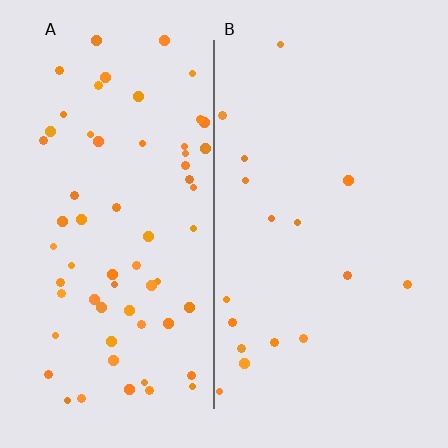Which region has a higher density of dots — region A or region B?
A (the left).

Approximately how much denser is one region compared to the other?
Approximately 3.8× — region A over region B.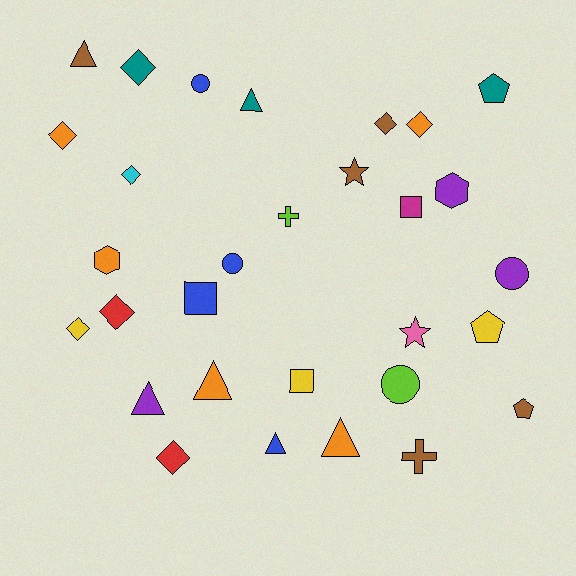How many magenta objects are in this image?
There is 1 magenta object.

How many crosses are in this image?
There are 2 crosses.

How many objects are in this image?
There are 30 objects.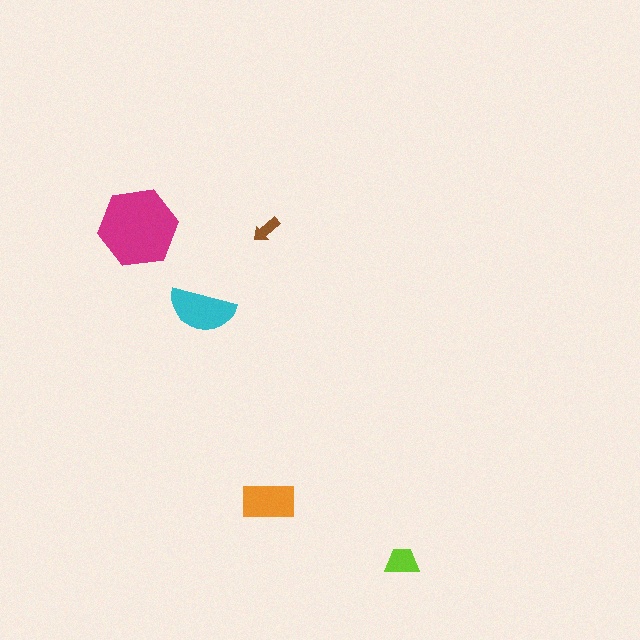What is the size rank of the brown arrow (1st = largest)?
5th.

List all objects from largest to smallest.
The magenta hexagon, the cyan semicircle, the orange rectangle, the lime trapezoid, the brown arrow.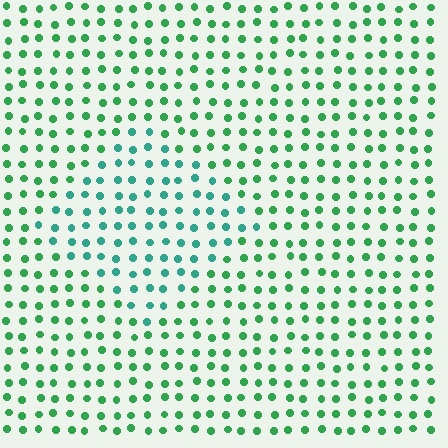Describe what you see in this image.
The image is filled with small green elements in a uniform arrangement. A diamond-shaped region is visible where the elements are tinted to a slightly different hue, forming a subtle color boundary.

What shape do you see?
I see a diamond.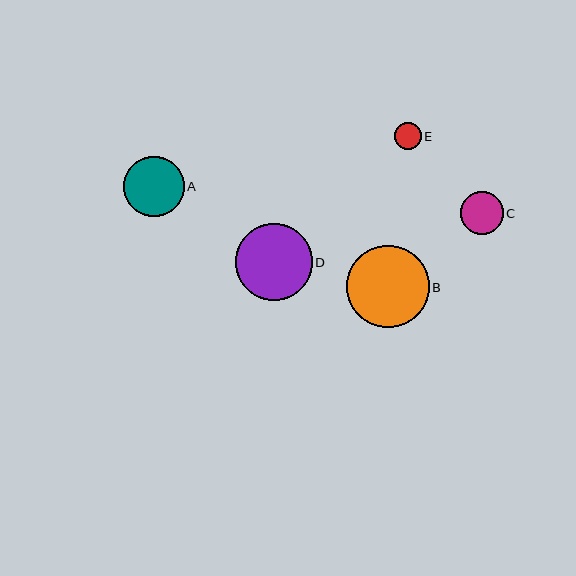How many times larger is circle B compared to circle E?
Circle B is approximately 3.1 times the size of circle E.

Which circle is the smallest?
Circle E is the smallest with a size of approximately 27 pixels.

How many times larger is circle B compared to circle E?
Circle B is approximately 3.1 times the size of circle E.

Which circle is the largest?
Circle B is the largest with a size of approximately 83 pixels.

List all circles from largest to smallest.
From largest to smallest: B, D, A, C, E.